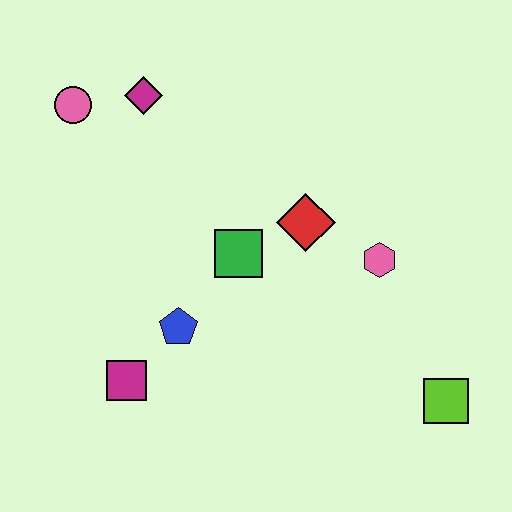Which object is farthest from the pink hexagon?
The pink circle is farthest from the pink hexagon.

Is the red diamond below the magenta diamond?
Yes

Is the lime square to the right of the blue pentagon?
Yes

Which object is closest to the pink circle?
The magenta diamond is closest to the pink circle.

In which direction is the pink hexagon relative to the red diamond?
The pink hexagon is to the right of the red diamond.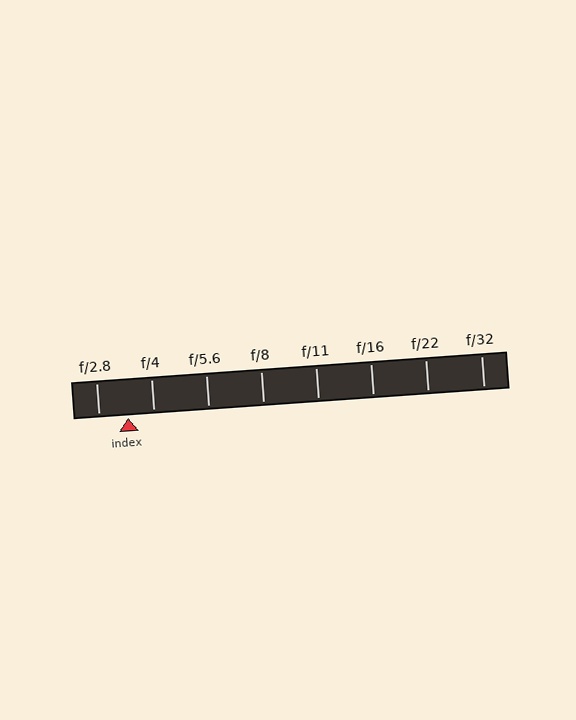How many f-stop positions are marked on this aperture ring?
There are 8 f-stop positions marked.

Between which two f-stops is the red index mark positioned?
The index mark is between f/2.8 and f/4.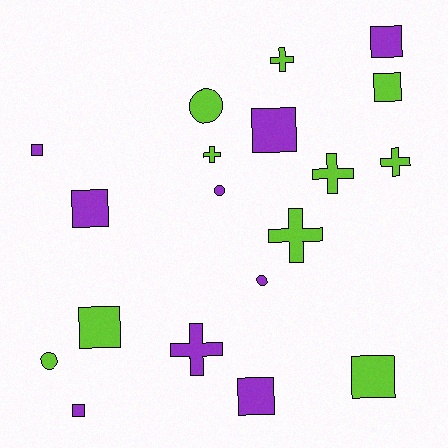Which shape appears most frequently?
Square, with 9 objects.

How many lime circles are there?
There are 2 lime circles.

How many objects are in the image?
There are 19 objects.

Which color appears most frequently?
Lime, with 10 objects.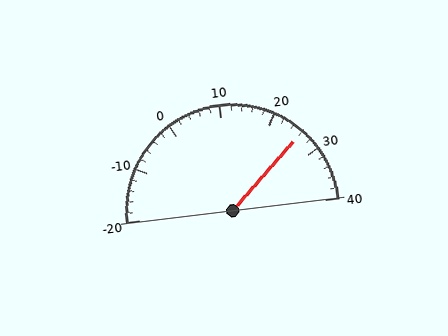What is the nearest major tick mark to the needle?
The nearest major tick mark is 30.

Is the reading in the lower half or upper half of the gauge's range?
The reading is in the upper half of the range (-20 to 40).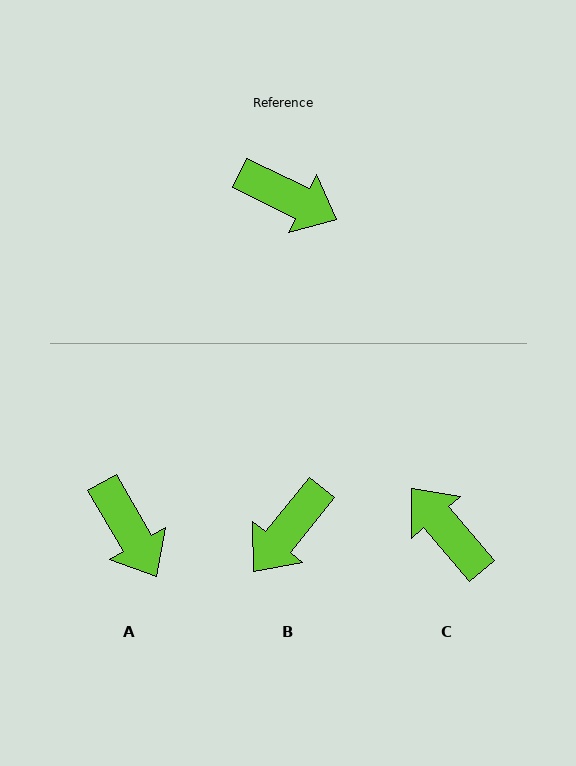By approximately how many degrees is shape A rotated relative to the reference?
Approximately 34 degrees clockwise.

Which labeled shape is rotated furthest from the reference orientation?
C, about 156 degrees away.